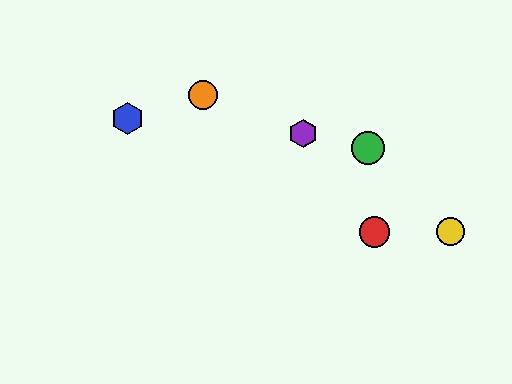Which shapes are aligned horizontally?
The red circle, the yellow circle are aligned horizontally.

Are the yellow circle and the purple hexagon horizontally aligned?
No, the yellow circle is at y≈232 and the purple hexagon is at y≈134.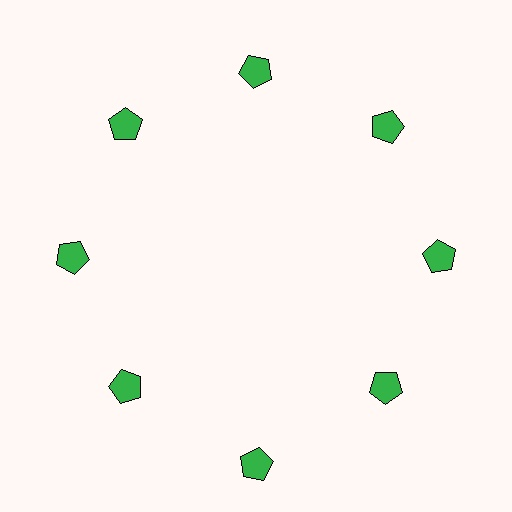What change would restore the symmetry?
The symmetry would be restored by moving it inward, back onto the ring so that all 8 pentagons sit at equal angles and equal distance from the center.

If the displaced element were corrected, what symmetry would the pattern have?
It would have 8-fold rotational symmetry — the pattern would map onto itself every 45 degrees.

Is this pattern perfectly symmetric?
No. The 8 green pentagons are arranged in a ring, but one element near the 6 o'clock position is pushed outward from the center, breaking the 8-fold rotational symmetry.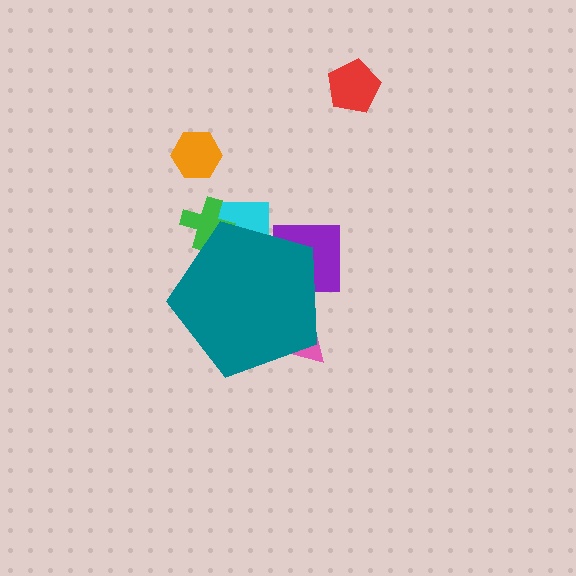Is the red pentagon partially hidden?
No, the red pentagon is fully visible.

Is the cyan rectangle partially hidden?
Yes, the cyan rectangle is partially hidden behind the teal pentagon.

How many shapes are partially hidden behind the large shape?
4 shapes are partially hidden.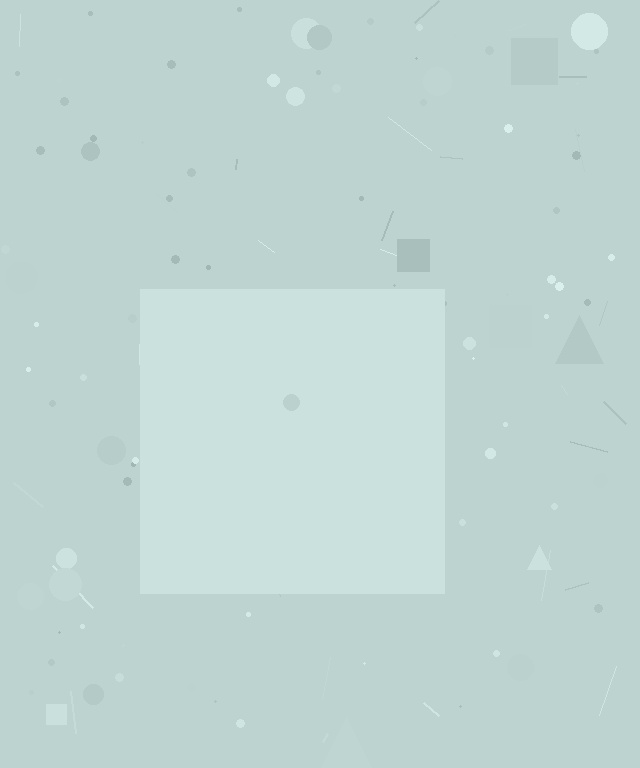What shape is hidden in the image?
A square is hidden in the image.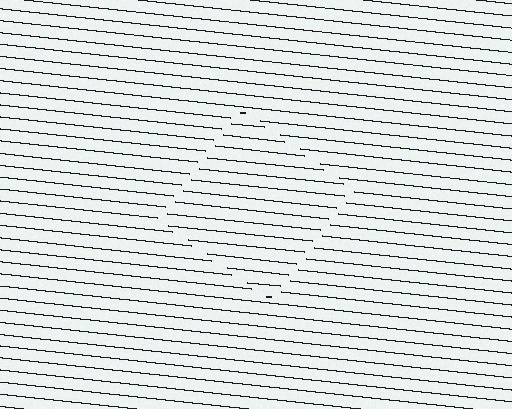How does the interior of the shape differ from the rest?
The interior of the shape contains the same grating, shifted by half a period — the contour is defined by the phase discontinuity where line-ends from the inner and outer gratings abut.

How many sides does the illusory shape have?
4 sides — the line-ends trace a square.